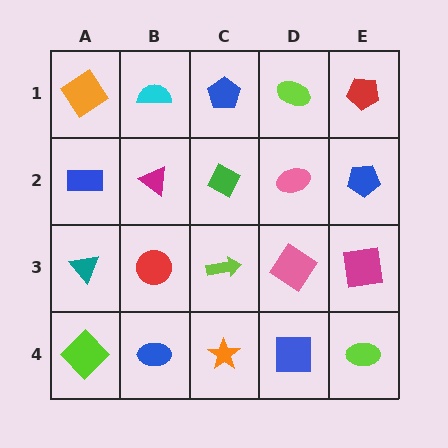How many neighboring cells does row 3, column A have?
3.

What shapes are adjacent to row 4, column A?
A teal triangle (row 3, column A), a blue ellipse (row 4, column B).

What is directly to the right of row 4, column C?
A blue square.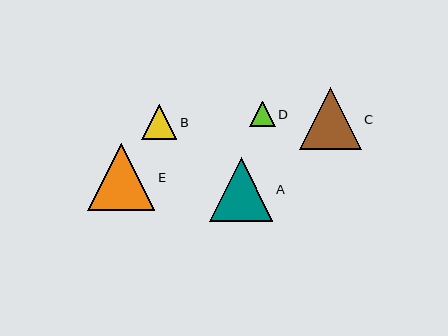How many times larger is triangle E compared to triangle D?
Triangle E is approximately 2.6 times the size of triangle D.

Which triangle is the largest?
Triangle E is the largest with a size of approximately 67 pixels.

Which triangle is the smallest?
Triangle D is the smallest with a size of approximately 25 pixels.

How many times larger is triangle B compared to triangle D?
Triangle B is approximately 1.4 times the size of triangle D.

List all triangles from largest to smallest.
From largest to smallest: E, A, C, B, D.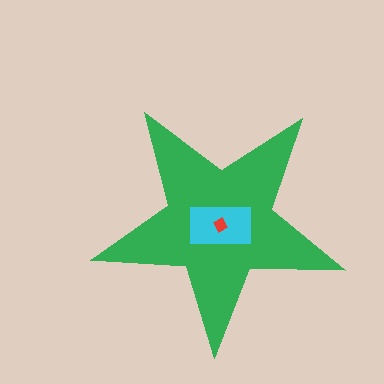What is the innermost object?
The red diamond.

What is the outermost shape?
The green star.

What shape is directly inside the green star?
The cyan rectangle.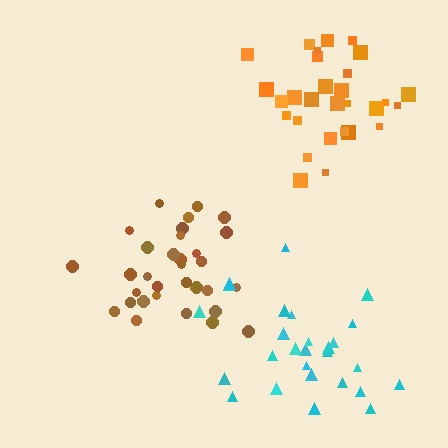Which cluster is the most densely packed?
Brown.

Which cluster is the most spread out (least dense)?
Cyan.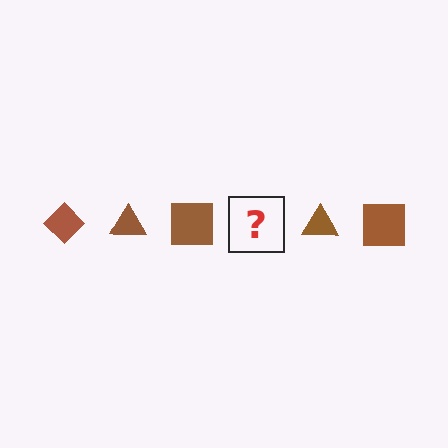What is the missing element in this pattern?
The missing element is a brown diamond.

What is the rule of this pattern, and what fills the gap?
The rule is that the pattern cycles through diamond, triangle, square shapes in brown. The gap should be filled with a brown diamond.